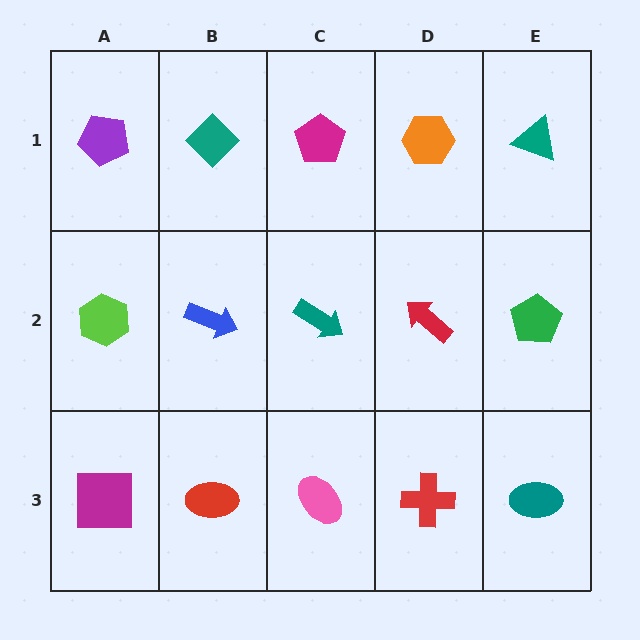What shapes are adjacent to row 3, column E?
A green pentagon (row 2, column E), a red cross (row 3, column D).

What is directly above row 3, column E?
A green pentagon.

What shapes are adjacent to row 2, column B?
A teal diamond (row 1, column B), a red ellipse (row 3, column B), a lime hexagon (row 2, column A), a teal arrow (row 2, column C).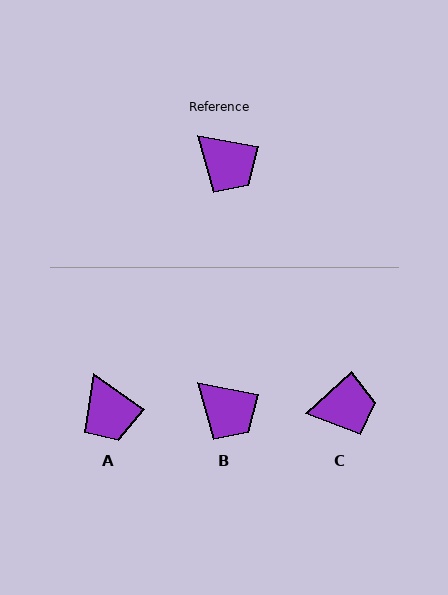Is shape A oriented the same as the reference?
No, it is off by about 25 degrees.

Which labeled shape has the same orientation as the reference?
B.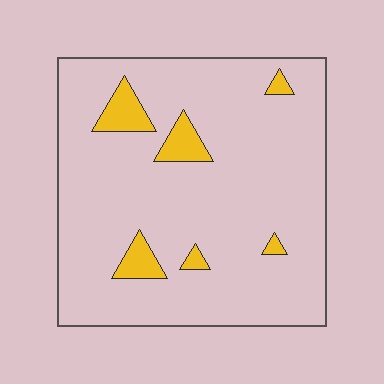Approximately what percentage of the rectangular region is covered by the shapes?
Approximately 10%.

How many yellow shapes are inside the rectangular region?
6.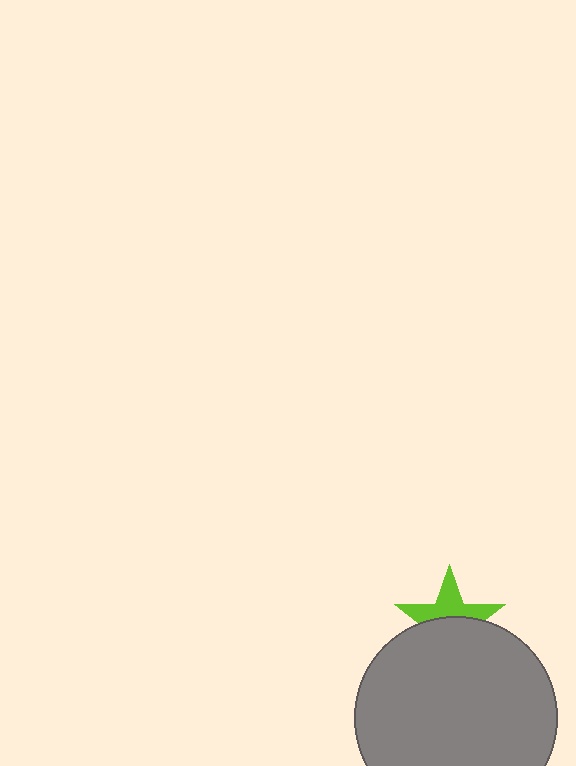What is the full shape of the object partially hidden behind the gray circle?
The partially hidden object is a lime star.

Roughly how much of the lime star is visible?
About half of it is visible (roughly 47%).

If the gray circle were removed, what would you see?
You would see the complete lime star.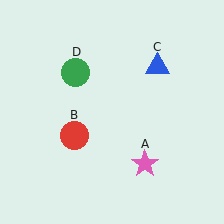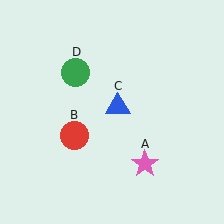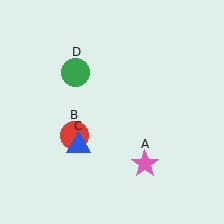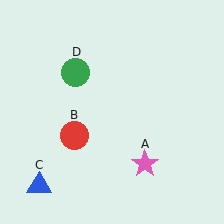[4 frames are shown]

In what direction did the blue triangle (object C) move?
The blue triangle (object C) moved down and to the left.